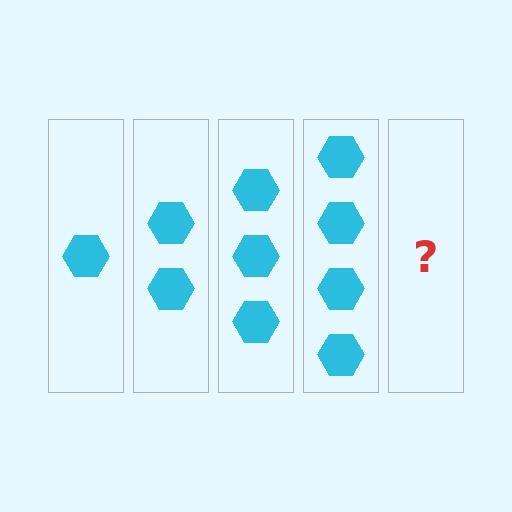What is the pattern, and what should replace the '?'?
The pattern is that each step adds one more hexagon. The '?' should be 5 hexagons.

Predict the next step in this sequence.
The next step is 5 hexagons.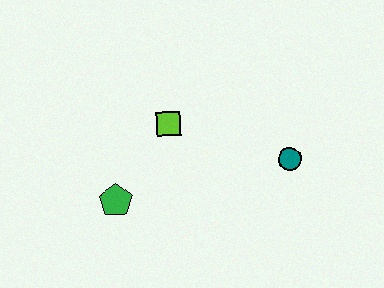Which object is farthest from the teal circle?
The green pentagon is farthest from the teal circle.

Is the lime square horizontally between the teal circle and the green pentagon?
Yes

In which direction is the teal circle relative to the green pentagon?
The teal circle is to the right of the green pentagon.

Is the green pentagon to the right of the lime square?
No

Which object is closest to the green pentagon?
The lime square is closest to the green pentagon.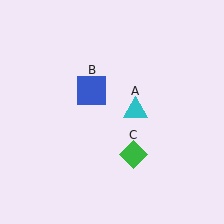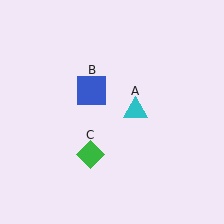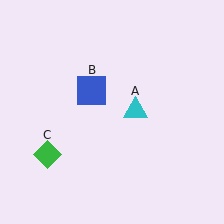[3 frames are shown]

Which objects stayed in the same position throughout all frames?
Cyan triangle (object A) and blue square (object B) remained stationary.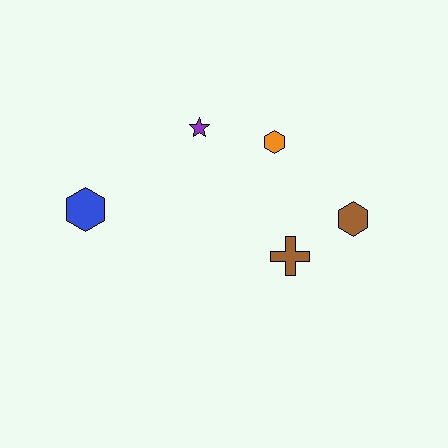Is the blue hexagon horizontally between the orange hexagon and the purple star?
No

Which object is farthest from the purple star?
The brown hexagon is farthest from the purple star.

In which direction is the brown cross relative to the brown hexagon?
The brown cross is to the left of the brown hexagon.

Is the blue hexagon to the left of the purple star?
Yes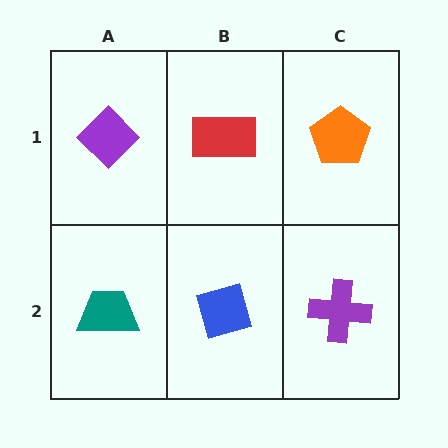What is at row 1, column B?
A red rectangle.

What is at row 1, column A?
A purple diamond.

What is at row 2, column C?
A purple cross.